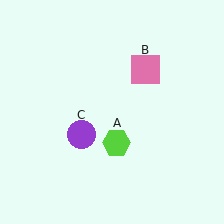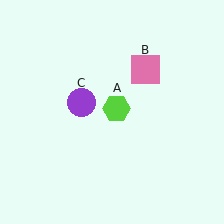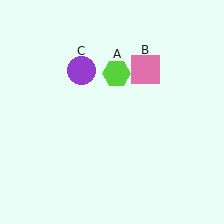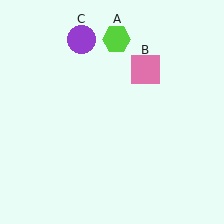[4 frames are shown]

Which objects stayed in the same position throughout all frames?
Pink square (object B) remained stationary.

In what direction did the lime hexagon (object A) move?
The lime hexagon (object A) moved up.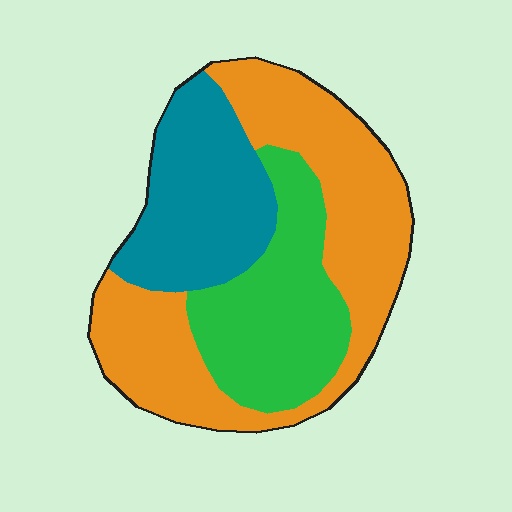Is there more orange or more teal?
Orange.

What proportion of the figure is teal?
Teal covers about 25% of the figure.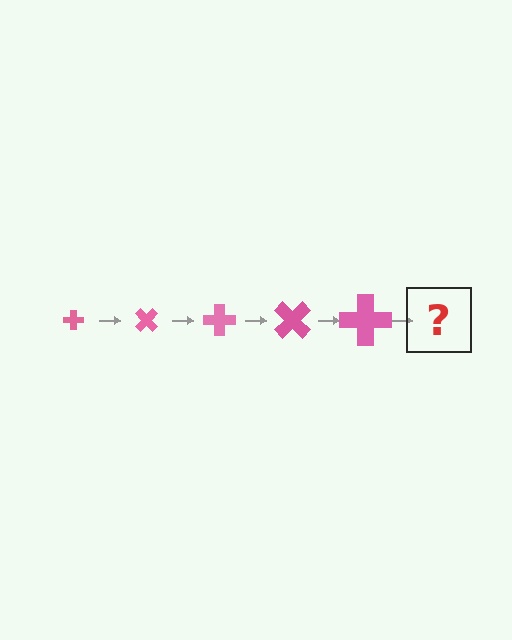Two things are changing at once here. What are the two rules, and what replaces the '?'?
The two rules are that the cross grows larger each step and it rotates 45 degrees each step. The '?' should be a cross, larger than the previous one and rotated 225 degrees from the start.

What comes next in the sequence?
The next element should be a cross, larger than the previous one and rotated 225 degrees from the start.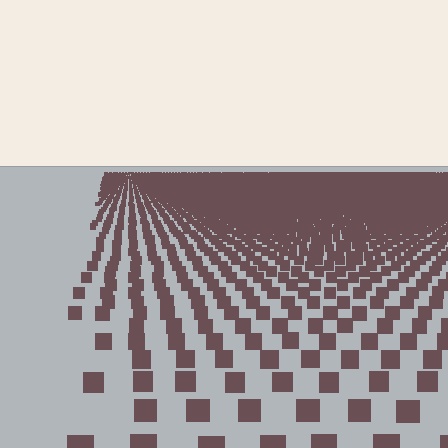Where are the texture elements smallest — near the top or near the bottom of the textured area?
Near the top.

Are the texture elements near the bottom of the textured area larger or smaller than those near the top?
Larger. Near the bottom, elements are closer to the viewer and appear at a bigger on-screen size.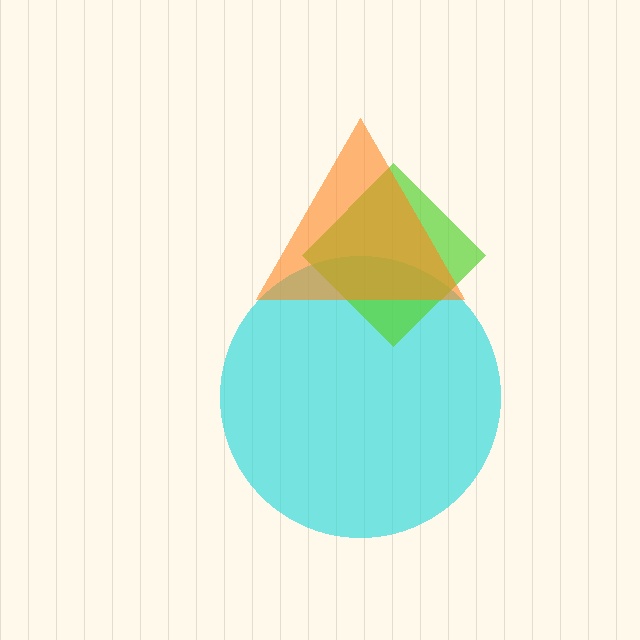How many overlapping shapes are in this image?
There are 3 overlapping shapes in the image.